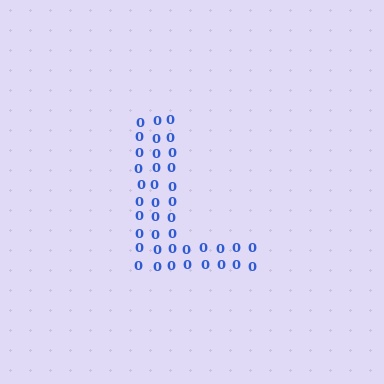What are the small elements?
The small elements are digit 0's.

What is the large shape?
The large shape is the letter L.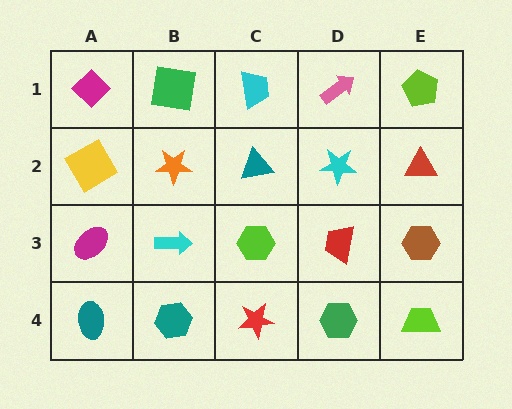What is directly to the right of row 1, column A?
A green square.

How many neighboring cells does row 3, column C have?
4.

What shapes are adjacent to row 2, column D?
A pink arrow (row 1, column D), a red trapezoid (row 3, column D), a teal triangle (row 2, column C), a red triangle (row 2, column E).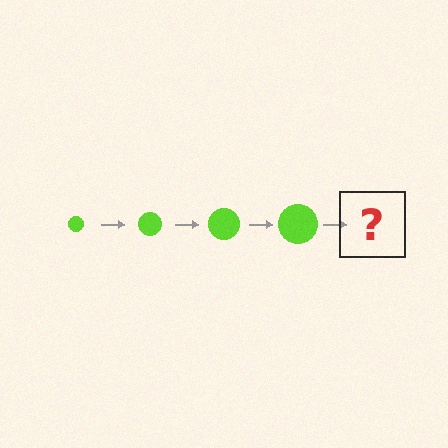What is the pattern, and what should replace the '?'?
The pattern is that the circle gets progressively larger each step. The '?' should be a lime circle, larger than the previous one.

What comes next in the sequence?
The next element should be a lime circle, larger than the previous one.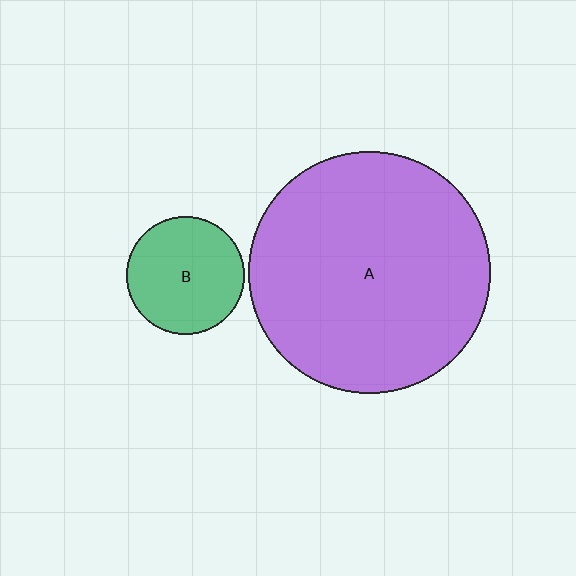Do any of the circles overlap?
No, none of the circles overlap.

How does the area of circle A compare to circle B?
Approximately 4.2 times.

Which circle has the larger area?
Circle A (purple).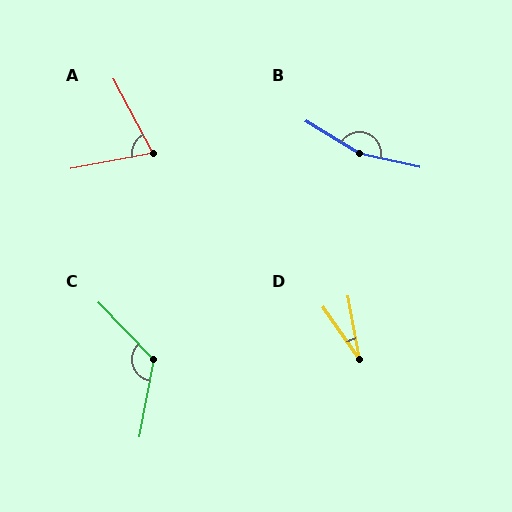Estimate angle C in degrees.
Approximately 126 degrees.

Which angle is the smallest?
D, at approximately 25 degrees.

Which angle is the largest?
B, at approximately 161 degrees.